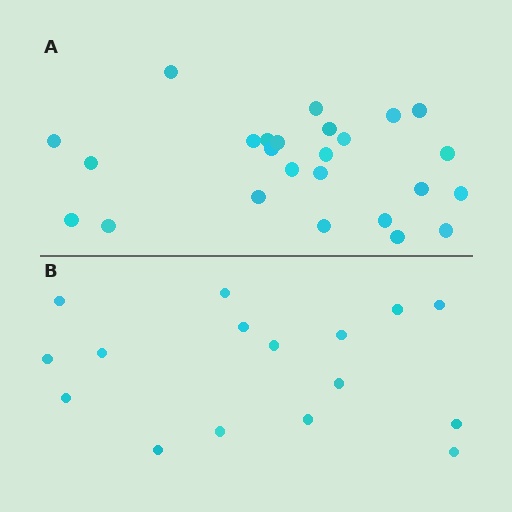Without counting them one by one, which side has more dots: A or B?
Region A (the top region) has more dots.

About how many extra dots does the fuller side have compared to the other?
Region A has roughly 8 or so more dots than region B.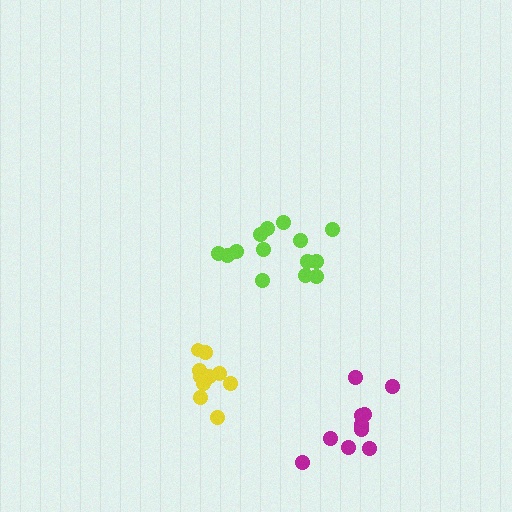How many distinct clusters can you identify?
There are 3 distinct clusters.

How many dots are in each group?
Group 1: 10 dots, Group 2: 10 dots, Group 3: 14 dots (34 total).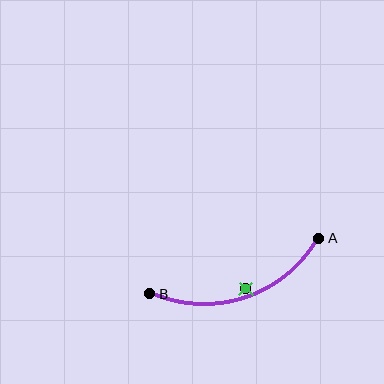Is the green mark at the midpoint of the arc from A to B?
No — the green mark does not lie on the arc at all. It sits slightly inside the curve.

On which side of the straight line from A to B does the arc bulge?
The arc bulges below the straight line connecting A and B.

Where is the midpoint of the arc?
The arc midpoint is the point on the curve farthest from the straight line joining A and B. It sits below that line.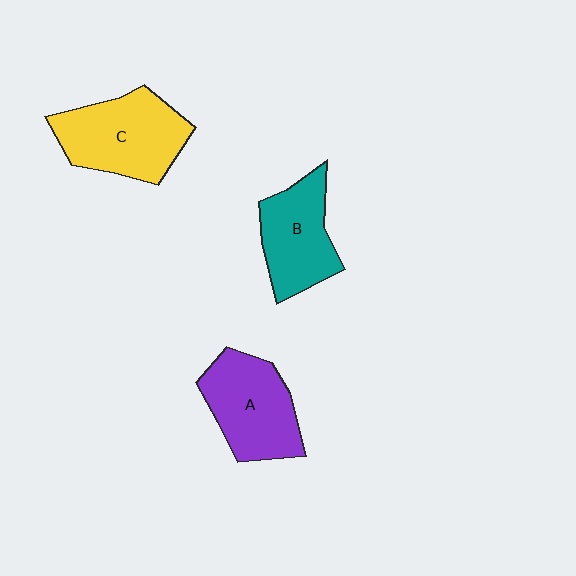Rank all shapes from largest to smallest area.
From largest to smallest: C (yellow), A (purple), B (teal).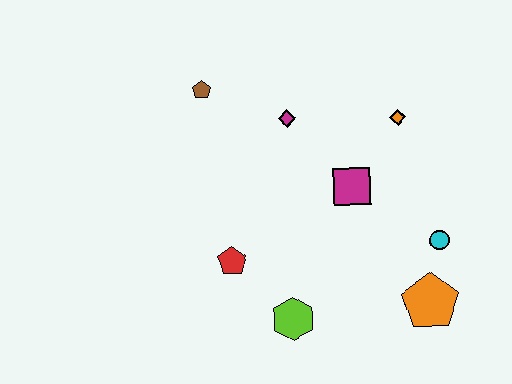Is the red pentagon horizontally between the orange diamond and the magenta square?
No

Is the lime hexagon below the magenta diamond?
Yes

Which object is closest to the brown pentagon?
The magenta diamond is closest to the brown pentagon.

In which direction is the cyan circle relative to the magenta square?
The cyan circle is to the right of the magenta square.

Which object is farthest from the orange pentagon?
The brown pentagon is farthest from the orange pentagon.